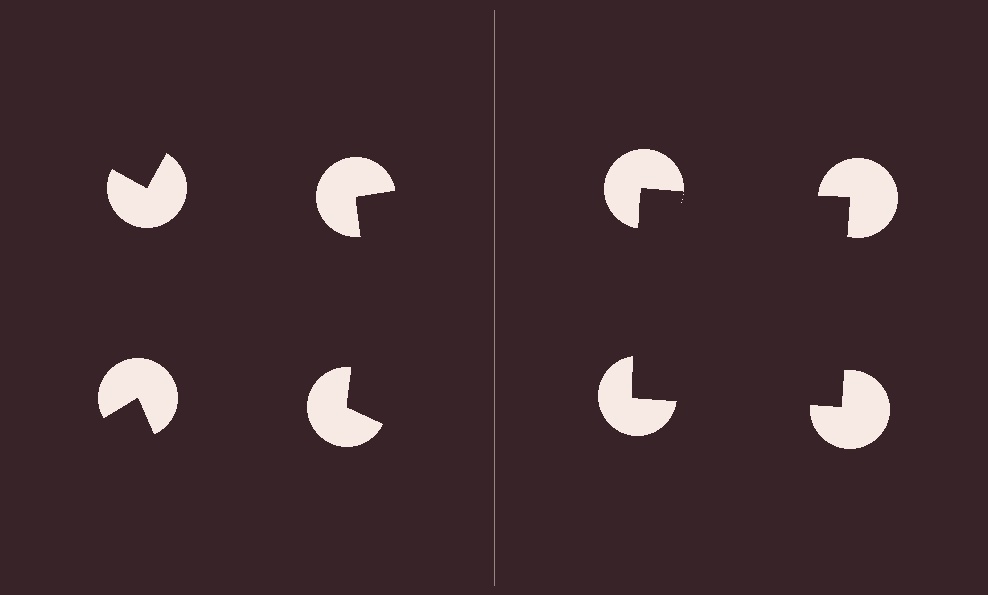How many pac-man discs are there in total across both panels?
8 — 4 on each side.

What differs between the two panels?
The pac-man discs are positioned identically on both sides; only the wedge orientations differ. On the right they align to a square; on the left they are misaligned.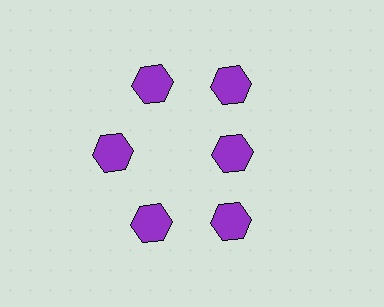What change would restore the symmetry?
The symmetry would be restored by moving it outward, back onto the ring so that all 6 hexagons sit at equal angles and equal distance from the center.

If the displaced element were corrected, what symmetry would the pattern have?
It would have 6-fold rotational symmetry — the pattern would map onto itself every 60 degrees.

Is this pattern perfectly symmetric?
No. The 6 purple hexagons are arranged in a ring, but one element near the 3 o'clock position is pulled inward toward the center, breaking the 6-fold rotational symmetry.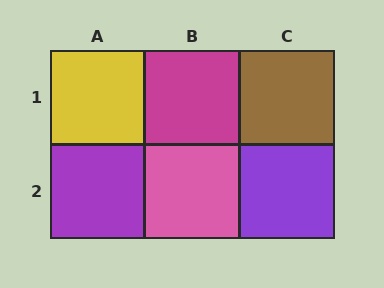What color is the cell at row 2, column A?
Purple.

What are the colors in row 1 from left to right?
Yellow, magenta, brown.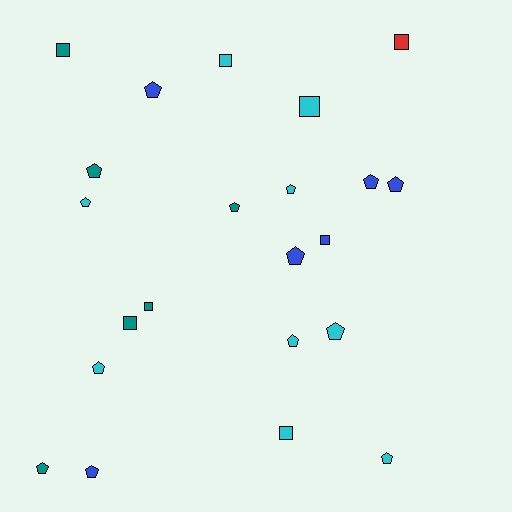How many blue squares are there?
There is 1 blue square.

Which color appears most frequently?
Cyan, with 9 objects.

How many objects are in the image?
There are 22 objects.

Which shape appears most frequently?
Pentagon, with 14 objects.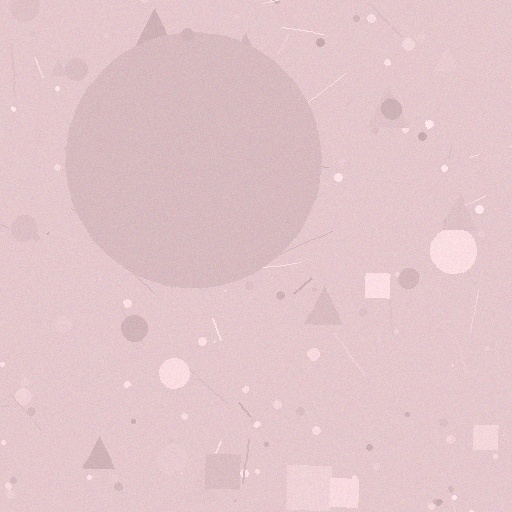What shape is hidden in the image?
A circle is hidden in the image.